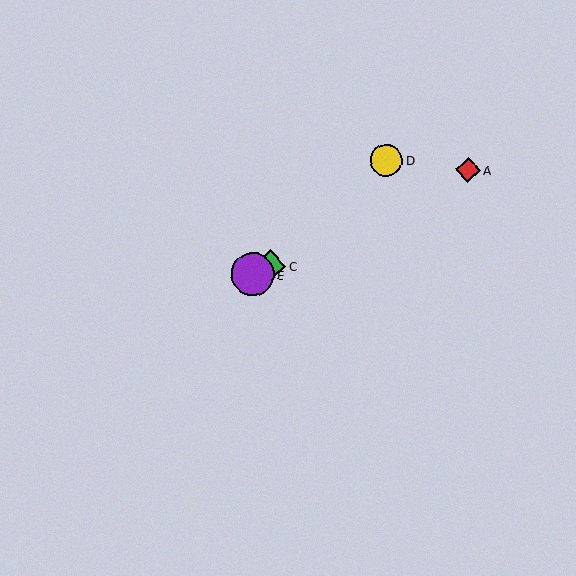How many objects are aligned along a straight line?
4 objects (A, B, C, E) are aligned along a straight line.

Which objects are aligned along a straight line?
Objects A, B, C, E are aligned along a straight line.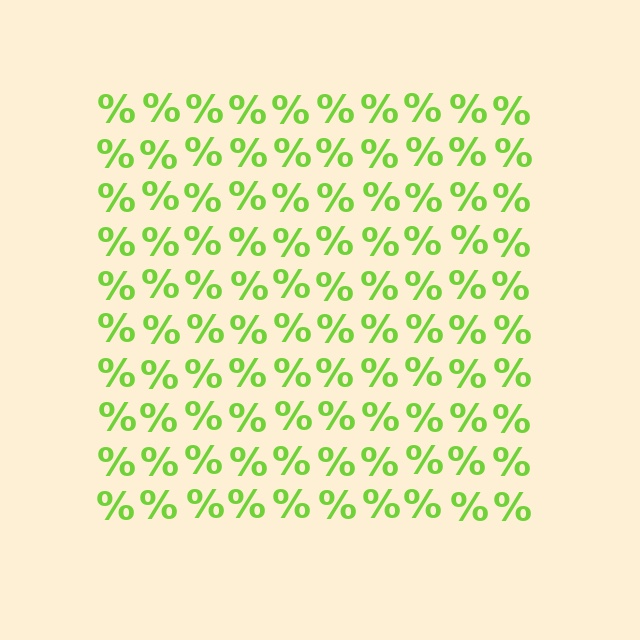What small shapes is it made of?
It is made of small percent signs.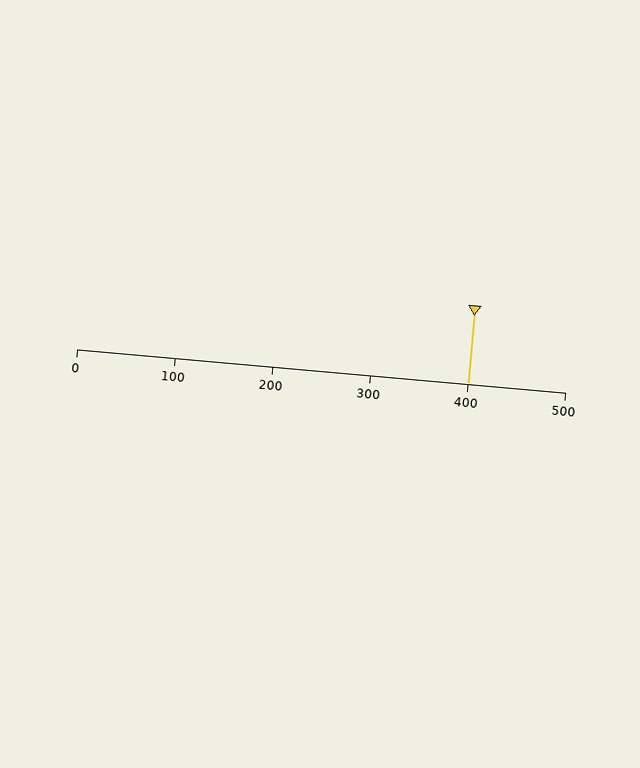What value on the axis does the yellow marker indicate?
The marker indicates approximately 400.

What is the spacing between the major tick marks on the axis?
The major ticks are spaced 100 apart.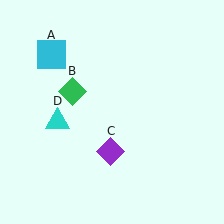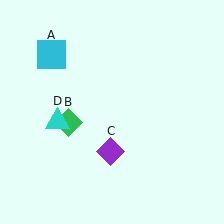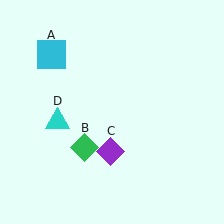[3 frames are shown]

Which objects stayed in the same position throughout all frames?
Cyan square (object A) and purple diamond (object C) and cyan triangle (object D) remained stationary.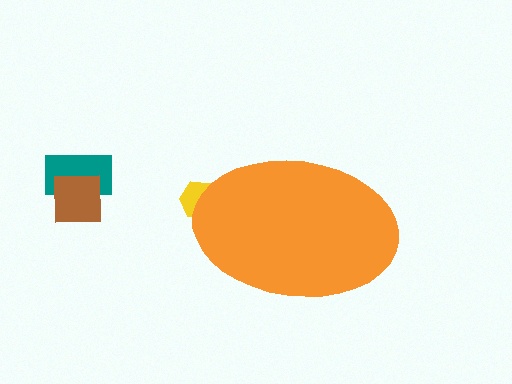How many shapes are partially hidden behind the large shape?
1 shape is partially hidden.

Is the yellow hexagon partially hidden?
Yes, the yellow hexagon is partially hidden behind the orange ellipse.